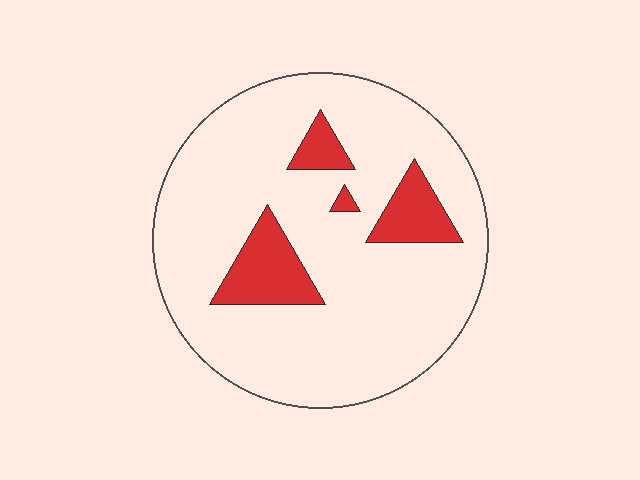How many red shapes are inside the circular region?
4.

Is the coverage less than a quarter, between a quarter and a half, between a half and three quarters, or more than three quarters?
Less than a quarter.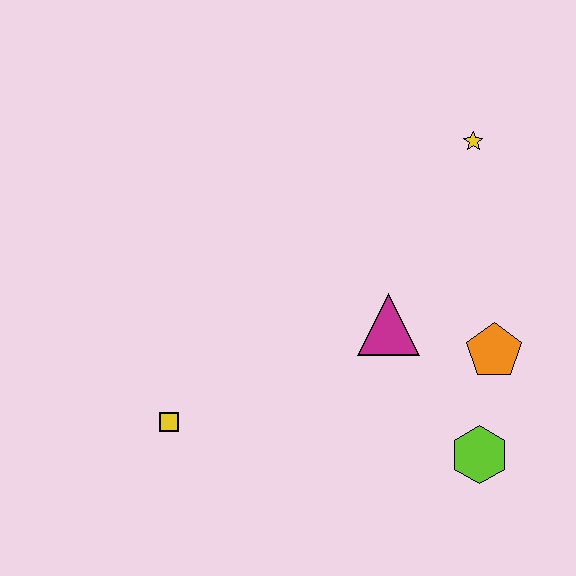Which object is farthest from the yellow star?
The yellow square is farthest from the yellow star.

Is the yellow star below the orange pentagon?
No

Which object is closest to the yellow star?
The magenta triangle is closest to the yellow star.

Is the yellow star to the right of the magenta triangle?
Yes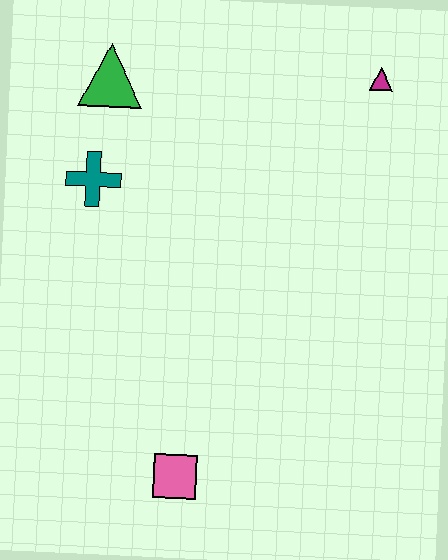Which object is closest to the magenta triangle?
The green triangle is closest to the magenta triangle.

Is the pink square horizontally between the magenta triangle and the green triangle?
Yes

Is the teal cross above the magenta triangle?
No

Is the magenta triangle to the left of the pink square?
No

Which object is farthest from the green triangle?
The pink square is farthest from the green triangle.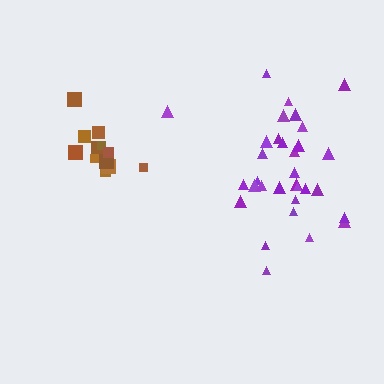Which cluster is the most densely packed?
Brown.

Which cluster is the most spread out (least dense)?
Purple.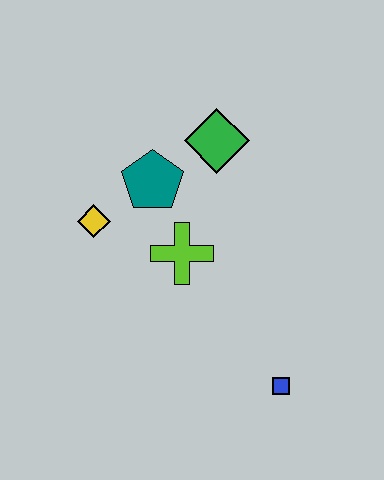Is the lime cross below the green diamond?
Yes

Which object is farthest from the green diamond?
The blue square is farthest from the green diamond.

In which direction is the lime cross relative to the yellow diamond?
The lime cross is to the right of the yellow diamond.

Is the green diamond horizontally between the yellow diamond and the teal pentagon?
No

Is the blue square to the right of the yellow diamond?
Yes